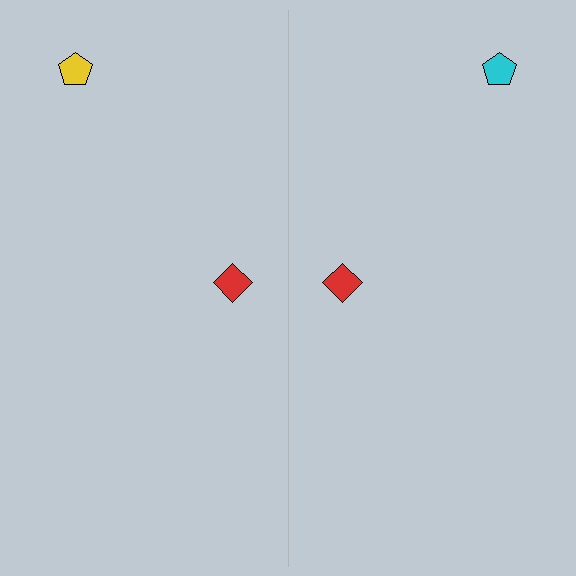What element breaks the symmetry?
The cyan pentagon on the right side breaks the symmetry — its mirror counterpart is yellow.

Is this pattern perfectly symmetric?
No, the pattern is not perfectly symmetric. The cyan pentagon on the right side breaks the symmetry — its mirror counterpart is yellow.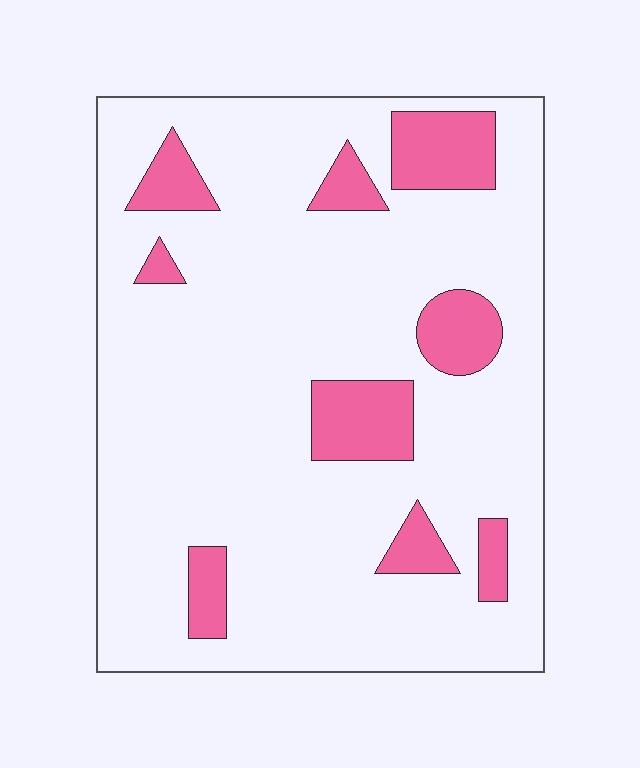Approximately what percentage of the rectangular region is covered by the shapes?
Approximately 15%.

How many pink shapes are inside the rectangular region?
9.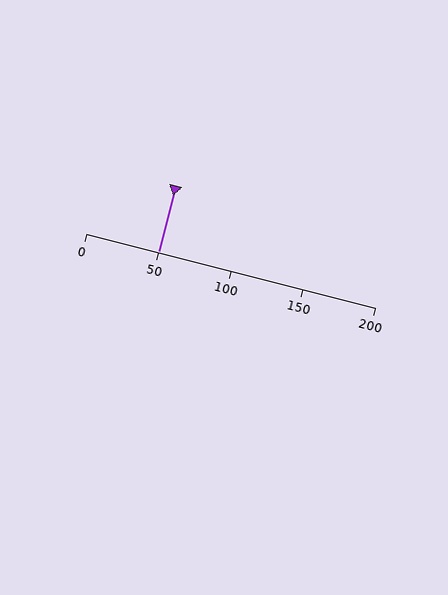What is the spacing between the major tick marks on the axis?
The major ticks are spaced 50 apart.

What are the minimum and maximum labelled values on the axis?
The axis runs from 0 to 200.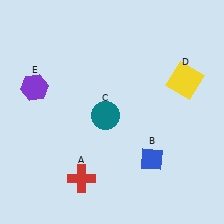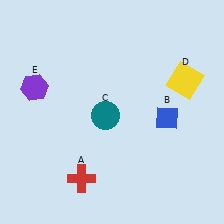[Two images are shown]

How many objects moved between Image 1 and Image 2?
1 object moved between the two images.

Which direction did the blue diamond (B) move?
The blue diamond (B) moved up.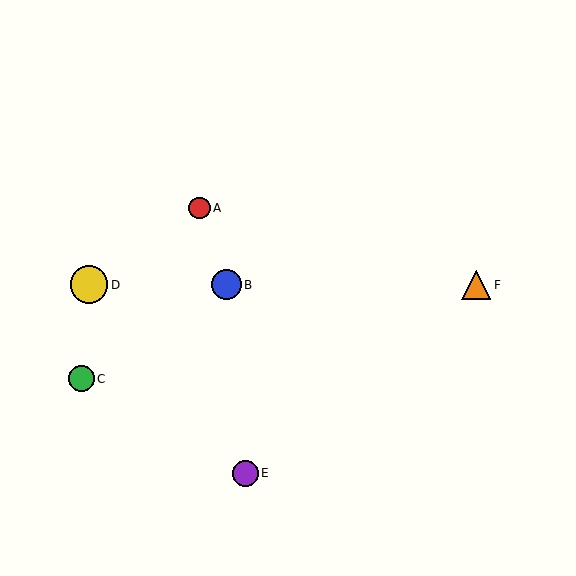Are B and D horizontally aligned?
Yes, both are at y≈285.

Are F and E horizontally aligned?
No, F is at y≈285 and E is at y≈473.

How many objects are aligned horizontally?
3 objects (B, D, F) are aligned horizontally.